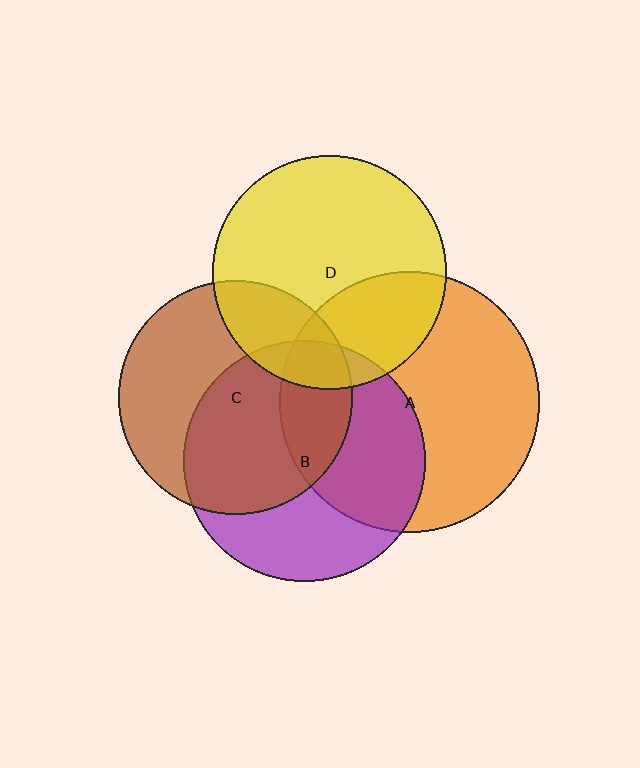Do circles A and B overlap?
Yes.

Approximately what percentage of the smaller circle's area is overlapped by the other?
Approximately 45%.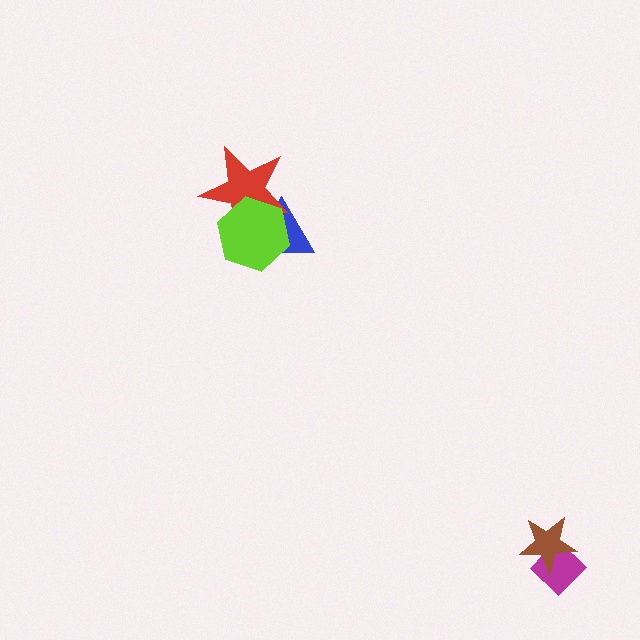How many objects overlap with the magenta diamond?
1 object overlaps with the magenta diamond.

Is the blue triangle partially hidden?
Yes, it is partially covered by another shape.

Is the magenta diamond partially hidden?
Yes, it is partially covered by another shape.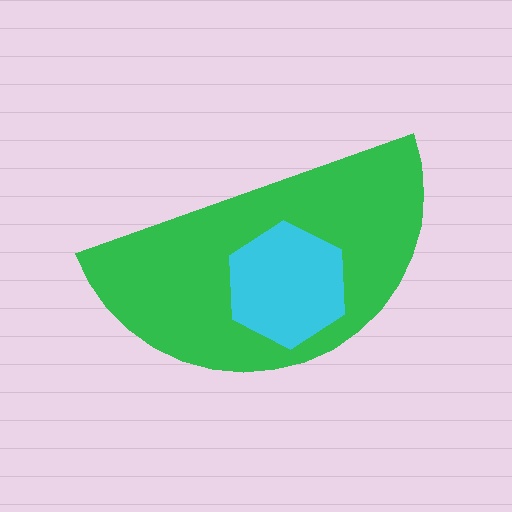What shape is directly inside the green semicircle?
The cyan hexagon.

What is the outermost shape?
The green semicircle.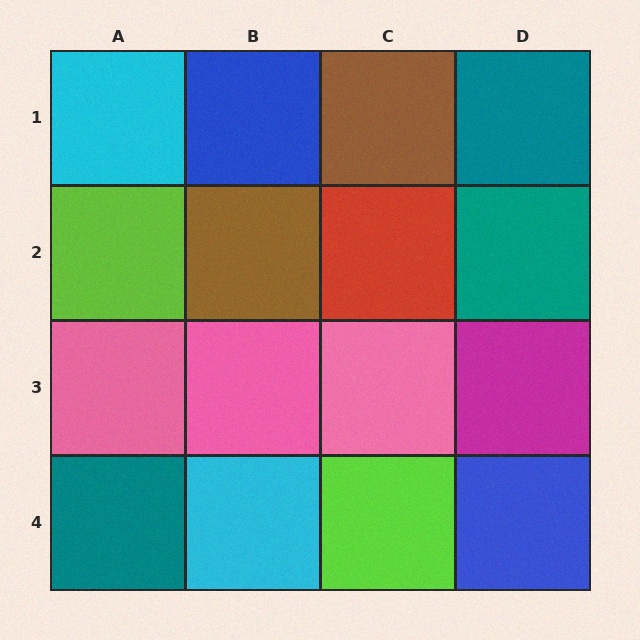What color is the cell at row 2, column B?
Brown.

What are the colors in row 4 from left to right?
Teal, cyan, lime, blue.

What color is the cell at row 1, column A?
Cyan.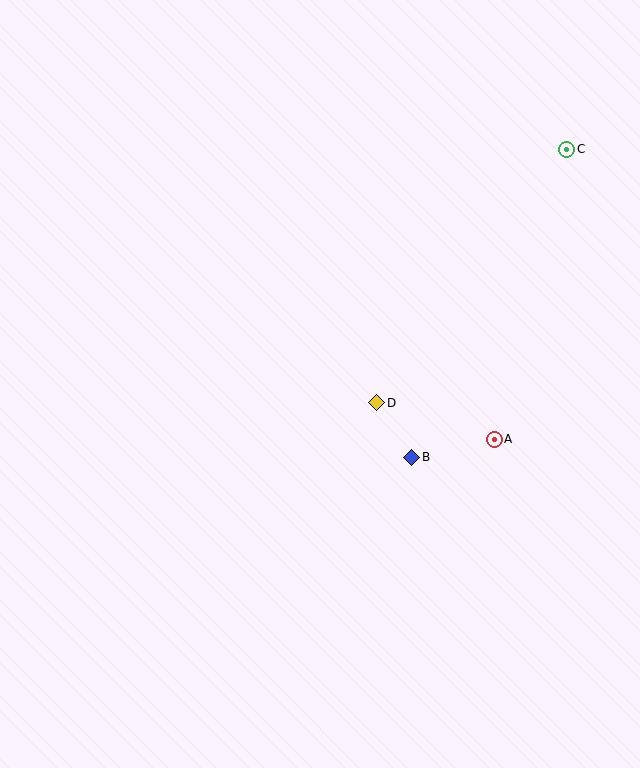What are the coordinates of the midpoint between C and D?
The midpoint between C and D is at (472, 276).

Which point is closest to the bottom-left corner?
Point B is closest to the bottom-left corner.